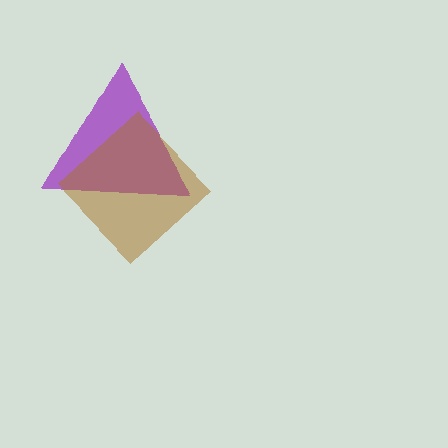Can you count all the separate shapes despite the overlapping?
Yes, there are 2 separate shapes.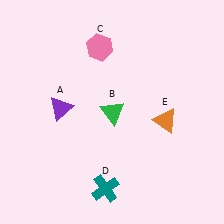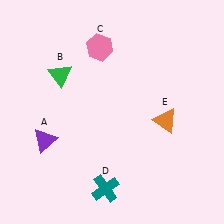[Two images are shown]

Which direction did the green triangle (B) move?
The green triangle (B) moved left.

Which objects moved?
The objects that moved are: the purple triangle (A), the green triangle (B).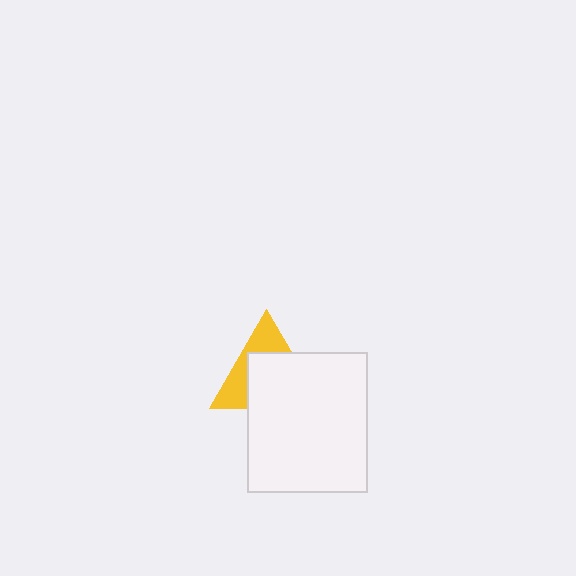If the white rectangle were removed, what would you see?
You would see the complete yellow triangle.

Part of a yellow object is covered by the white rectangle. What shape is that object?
It is a triangle.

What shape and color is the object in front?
The object in front is a white rectangle.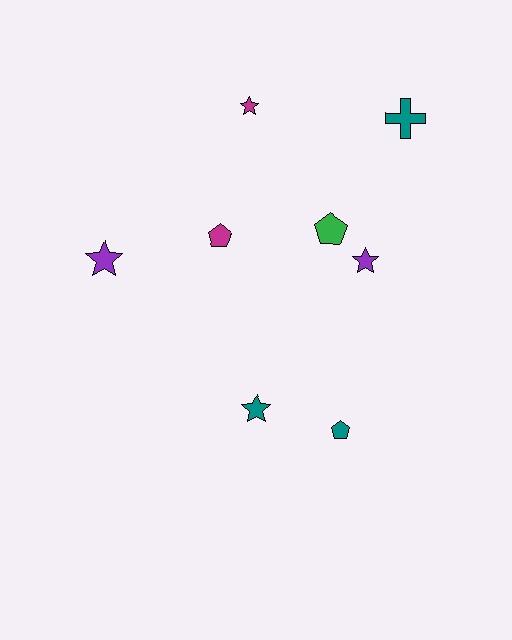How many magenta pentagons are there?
There is 1 magenta pentagon.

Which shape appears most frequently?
Star, with 4 objects.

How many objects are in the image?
There are 8 objects.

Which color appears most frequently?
Teal, with 3 objects.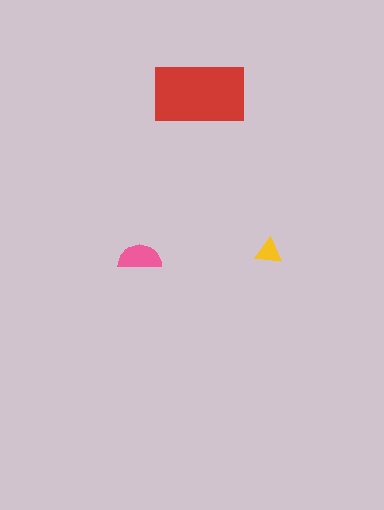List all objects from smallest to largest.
The yellow triangle, the pink semicircle, the red rectangle.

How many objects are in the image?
There are 3 objects in the image.